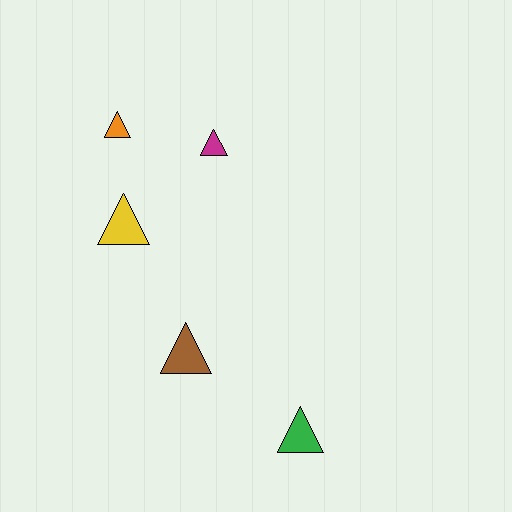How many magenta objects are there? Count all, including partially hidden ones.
There is 1 magenta object.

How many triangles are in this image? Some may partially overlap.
There are 5 triangles.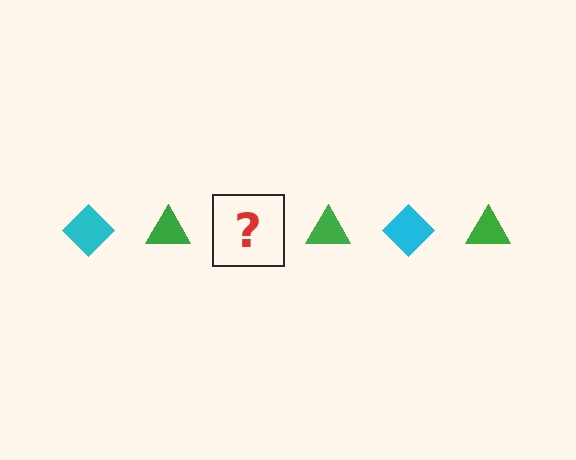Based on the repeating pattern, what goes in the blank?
The blank should be a cyan diamond.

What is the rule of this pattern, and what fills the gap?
The rule is that the pattern alternates between cyan diamond and green triangle. The gap should be filled with a cyan diamond.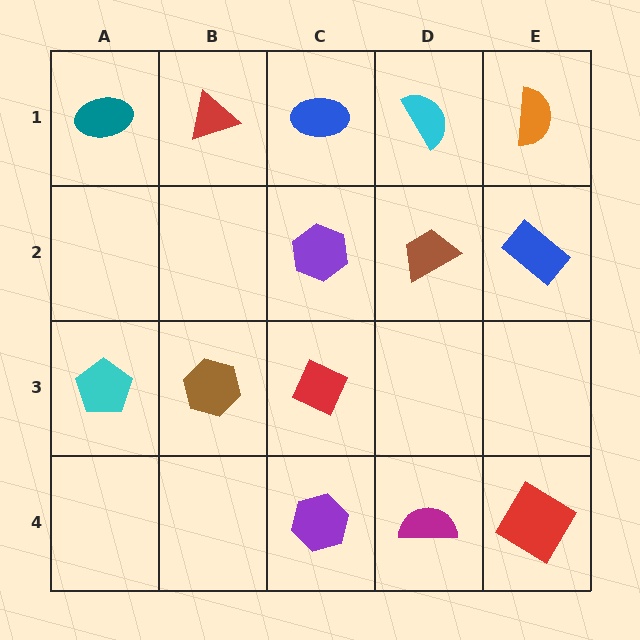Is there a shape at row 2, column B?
No, that cell is empty.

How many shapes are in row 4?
3 shapes.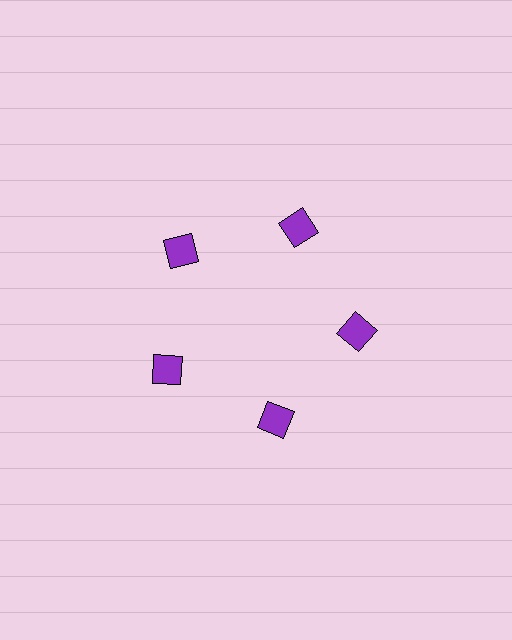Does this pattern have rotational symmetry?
Yes, this pattern has 5-fold rotational symmetry. It looks the same after rotating 72 degrees around the center.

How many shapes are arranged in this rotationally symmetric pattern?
There are 5 shapes, arranged in 5 groups of 1.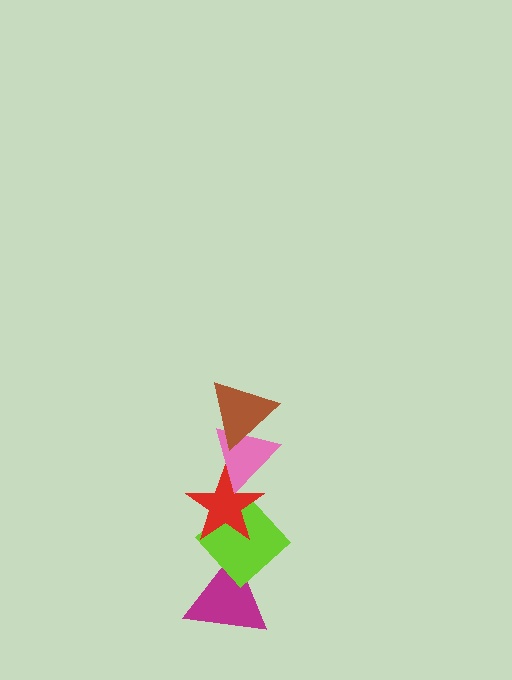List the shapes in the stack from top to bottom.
From top to bottom: the brown triangle, the pink triangle, the red star, the lime diamond, the magenta triangle.